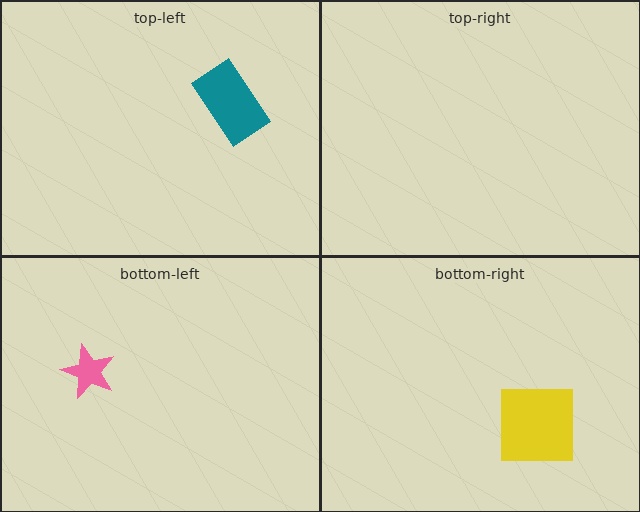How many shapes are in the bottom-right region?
1.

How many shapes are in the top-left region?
1.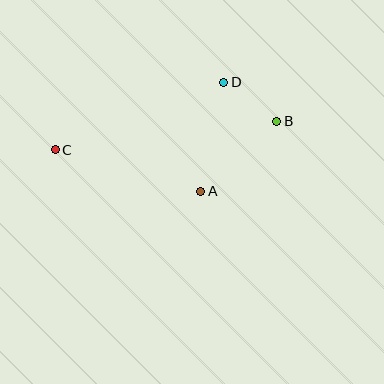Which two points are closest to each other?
Points B and D are closest to each other.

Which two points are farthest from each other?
Points B and C are farthest from each other.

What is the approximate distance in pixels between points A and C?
The distance between A and C is approximately 151 pixels.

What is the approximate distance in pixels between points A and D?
The distance between A and D is approximately 111 pixels.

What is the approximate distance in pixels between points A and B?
The distance between A and B is approximately 104 pixels.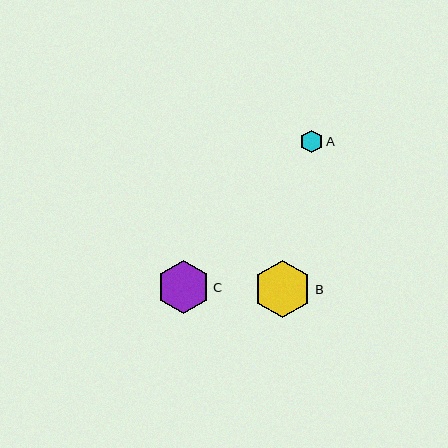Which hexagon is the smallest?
Hexagon A is the smallest with a size of approximately 22 pixels.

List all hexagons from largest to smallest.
From largest to smallest: B, C, A.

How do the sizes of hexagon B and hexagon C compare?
Hexagon B and hexagon C are approximately the same size.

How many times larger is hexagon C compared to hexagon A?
Hexagon C is approximately 2.4 times the size of hexagon A.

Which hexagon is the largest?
Hexagon B is the largest with a size of approximately 58 pixels.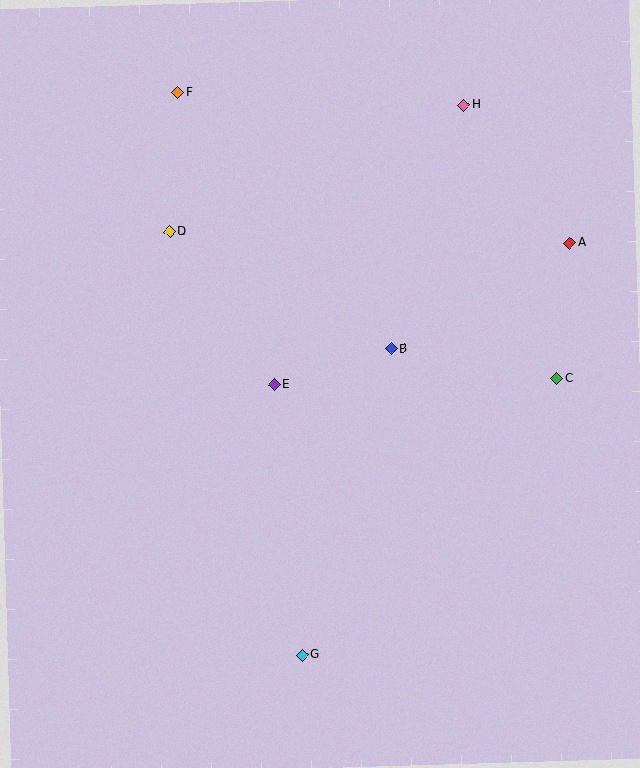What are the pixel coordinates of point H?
Point H is at (464, 105).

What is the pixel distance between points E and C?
The distance between E and C is 283 pixels.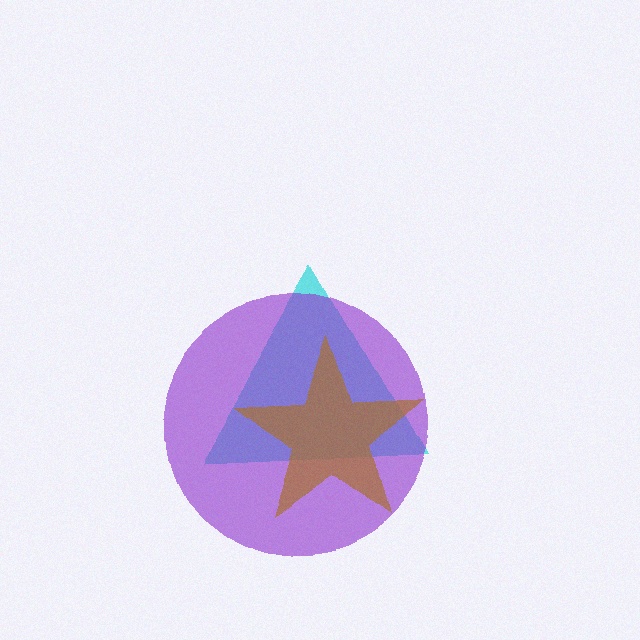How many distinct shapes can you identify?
There are 3 distinct shapes: a cyan triangle, a purple circle, a brown star.